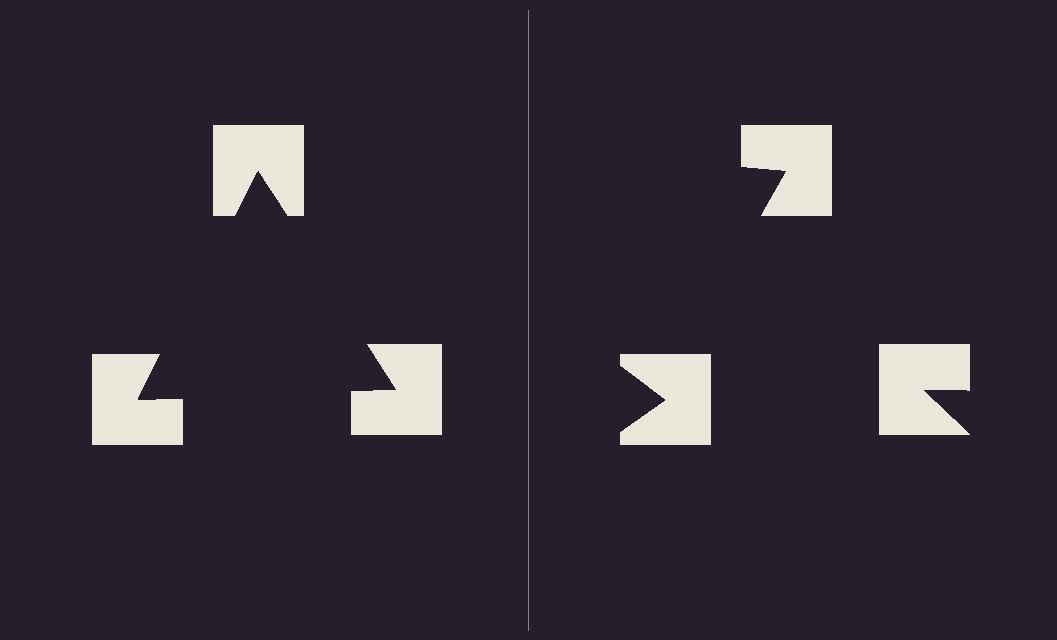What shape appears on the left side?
An illusory triangle.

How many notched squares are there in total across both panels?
6 — 3 on each side.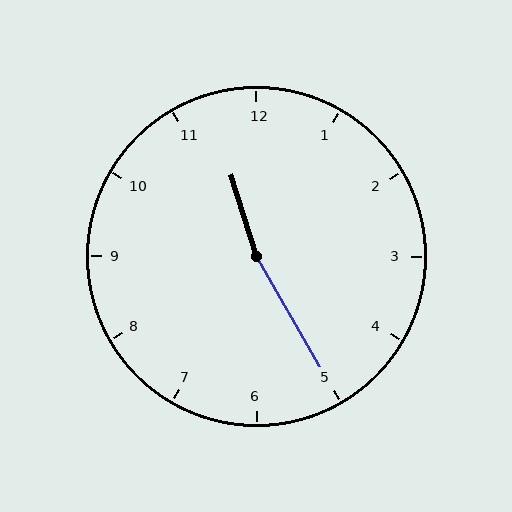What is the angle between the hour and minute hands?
Approximately 168 degrees.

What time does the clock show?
11:25.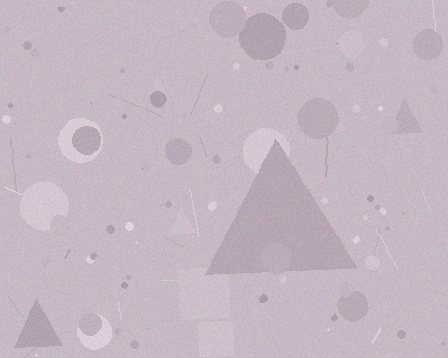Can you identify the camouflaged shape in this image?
The camouflaged shape is a triangle.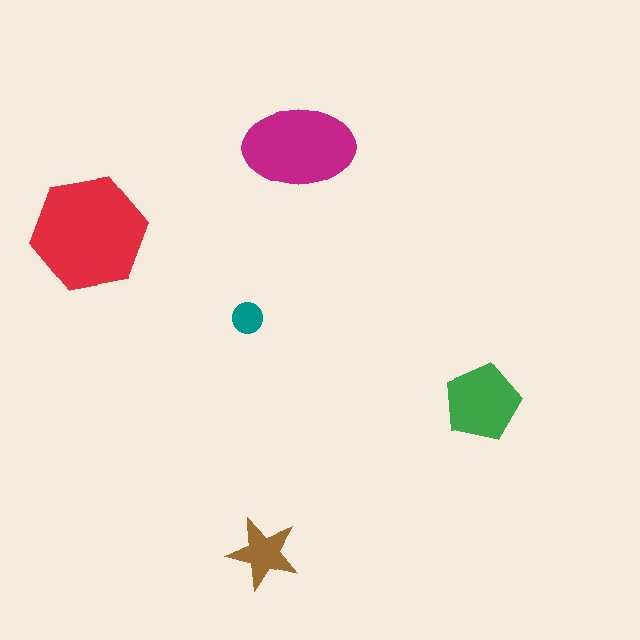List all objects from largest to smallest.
The red hexagon, the magenta ellipse, the green pentagon, the brown star, the teal circle.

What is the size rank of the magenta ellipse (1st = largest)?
2nd.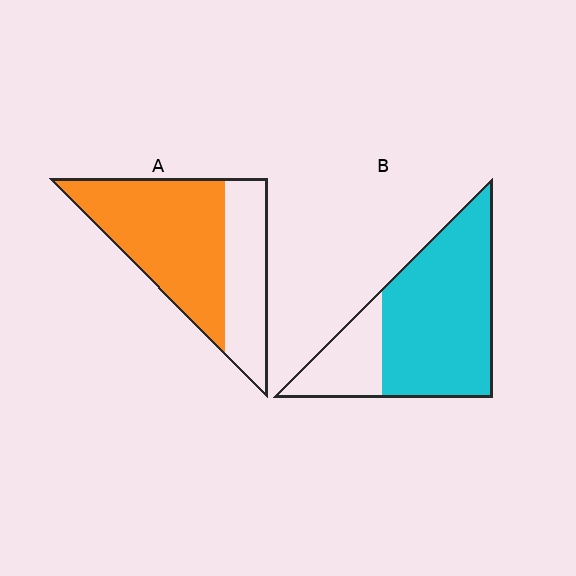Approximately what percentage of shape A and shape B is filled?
A is approximately 65% and B is approximately 75%.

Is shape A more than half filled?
Yes.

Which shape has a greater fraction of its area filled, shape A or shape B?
Shape B.